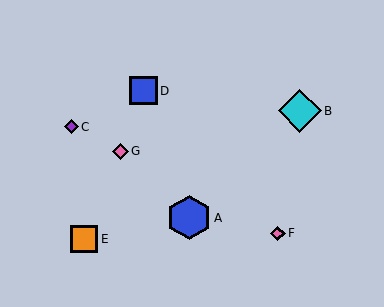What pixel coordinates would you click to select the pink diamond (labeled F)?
Click at (278, 233) to select the pink diamond F.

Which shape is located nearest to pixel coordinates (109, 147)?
The pink diamond (labeled G) at (121, 151) is nearest to that location.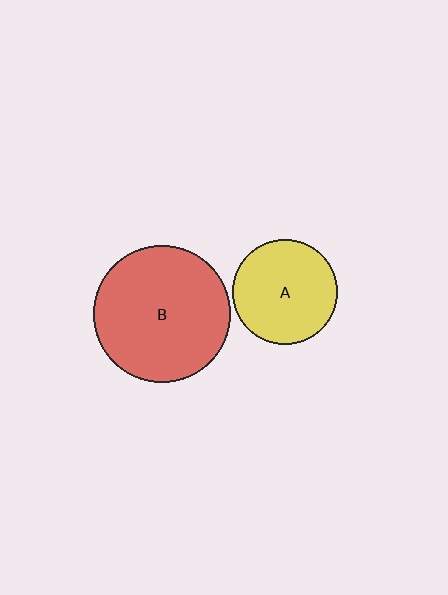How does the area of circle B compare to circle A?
Approximately 1.7 times.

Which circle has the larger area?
Circle B (red).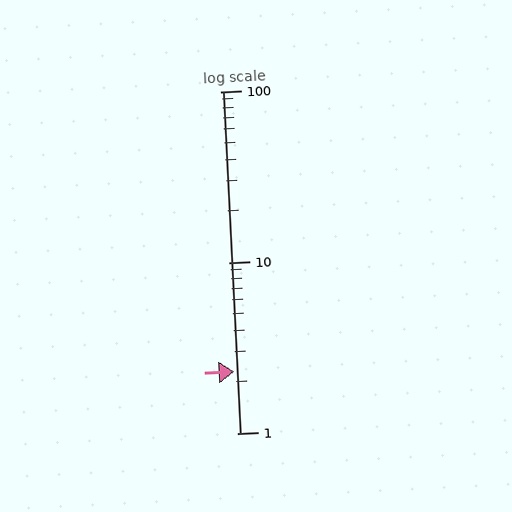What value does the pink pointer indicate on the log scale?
The pointer indicates approximately 2.3.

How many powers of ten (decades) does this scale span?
The scale spans 2 decades, from 1 to 100.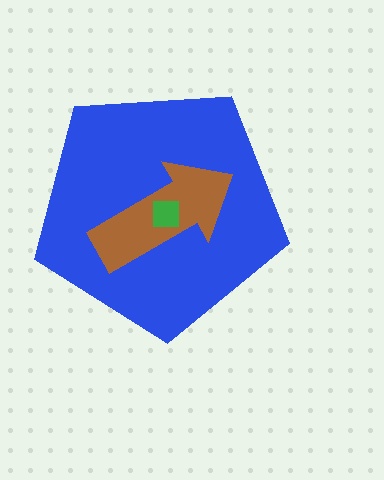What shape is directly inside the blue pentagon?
The brown arrow.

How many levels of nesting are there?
3.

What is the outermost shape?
The blue pentagon.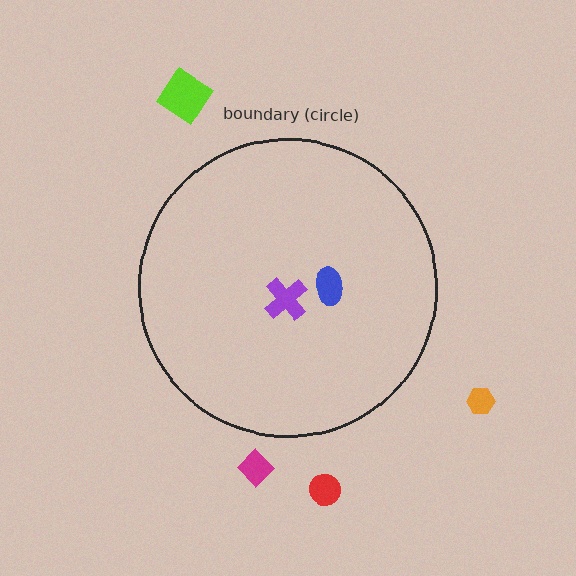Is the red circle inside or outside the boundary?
Outside.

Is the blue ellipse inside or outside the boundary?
Inside.